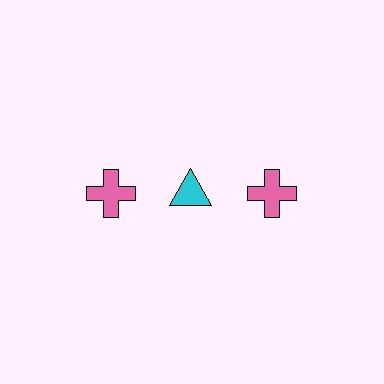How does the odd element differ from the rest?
It differs in both color (cyan instead of pink) and shape (triangle instead of cross).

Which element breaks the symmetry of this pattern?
The cyan triangle in the top row, second from left column breaks the symmetry. All other shapes are pink crosses.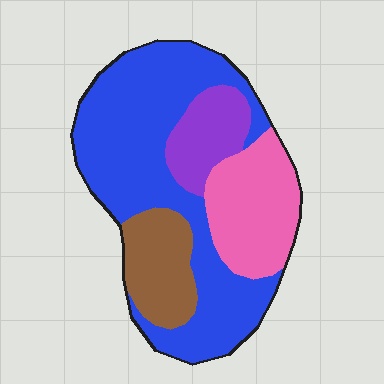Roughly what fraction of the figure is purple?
Purple covers about 10% of the figure.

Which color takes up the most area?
Blue, at roughly 55%.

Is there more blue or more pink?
Blue.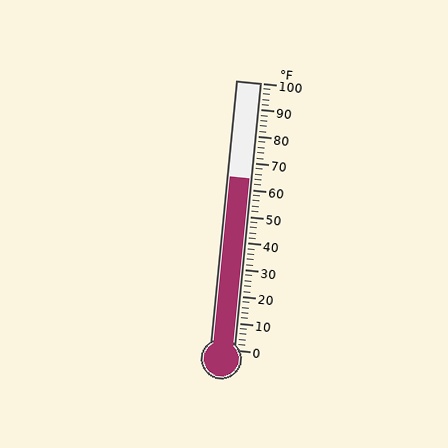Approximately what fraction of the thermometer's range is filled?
The thermometer is filled to approximately 65% of its range.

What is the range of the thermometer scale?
The thermometer scale ranges from 0°F to 100°F.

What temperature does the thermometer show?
The thermometer shows approximately 64°F.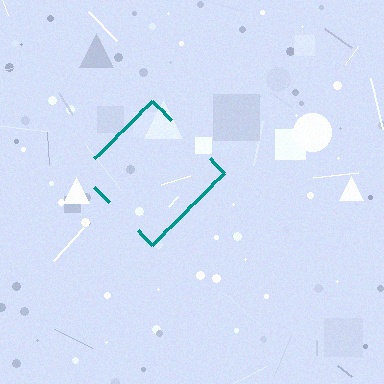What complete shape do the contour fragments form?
The contour fragments form a diamond.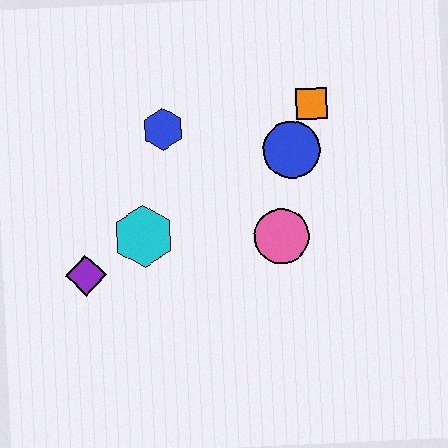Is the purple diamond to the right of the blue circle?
No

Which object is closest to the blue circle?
The orange square is closest to the blue circle.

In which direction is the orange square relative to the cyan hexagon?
The orange square is to the right of the cyan hexagon.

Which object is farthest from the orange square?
The purple diamond is farthest from the orange square.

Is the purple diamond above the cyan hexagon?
No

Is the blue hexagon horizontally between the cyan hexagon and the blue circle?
Yes